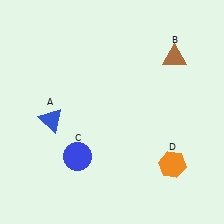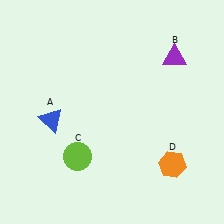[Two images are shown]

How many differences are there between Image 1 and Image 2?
There are 2 differences between the two images.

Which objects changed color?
B changed from brown to purple. C changed from blue to lime.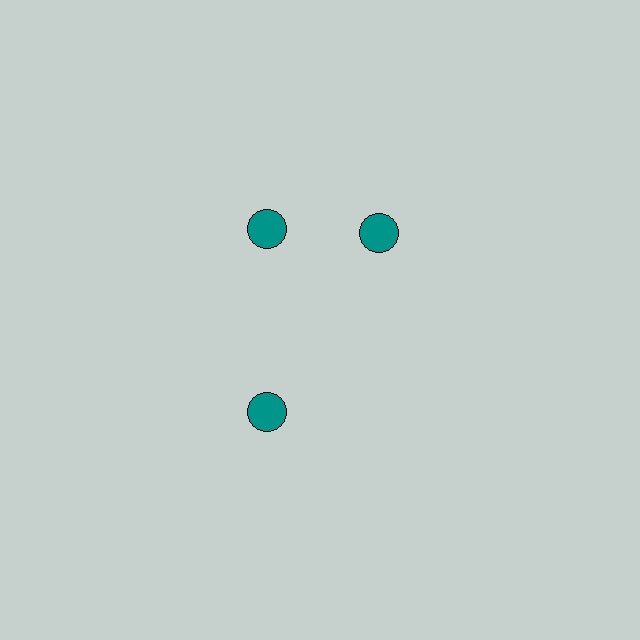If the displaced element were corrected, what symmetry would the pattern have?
It would have 3-fold rotational symmetry — the pattern would map onto itself every 120 degrees.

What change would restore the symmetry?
The symmetry would be restored by rotating it back into even spacing with its neighbors so that all 3 circles sit at equal angles and equal distance from the center.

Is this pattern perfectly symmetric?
No. The 3 teal circles are arranged in a ring, but one element near the 3 o'clock position is rotated out of alignment along the ring, breaking the 3-fold rotational symmetry.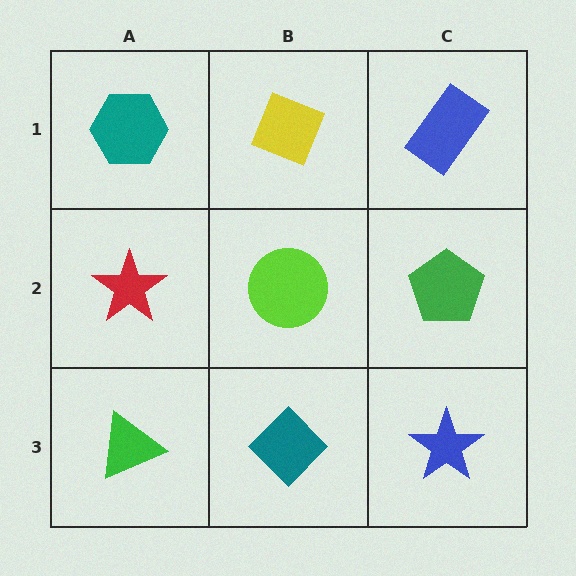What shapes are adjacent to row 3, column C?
A green pentagon (row 2, column C), a teal diamond (row 3, column B).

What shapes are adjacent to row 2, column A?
A teal hexagon (row 1, column A), a green triangle (row 3, column A), a lime circle (row 2, column B).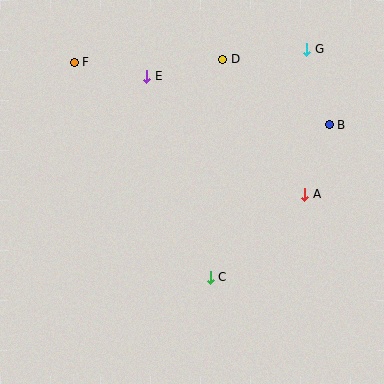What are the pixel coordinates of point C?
Point C is at (210, 277).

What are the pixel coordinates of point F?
Point F is at (74, 62).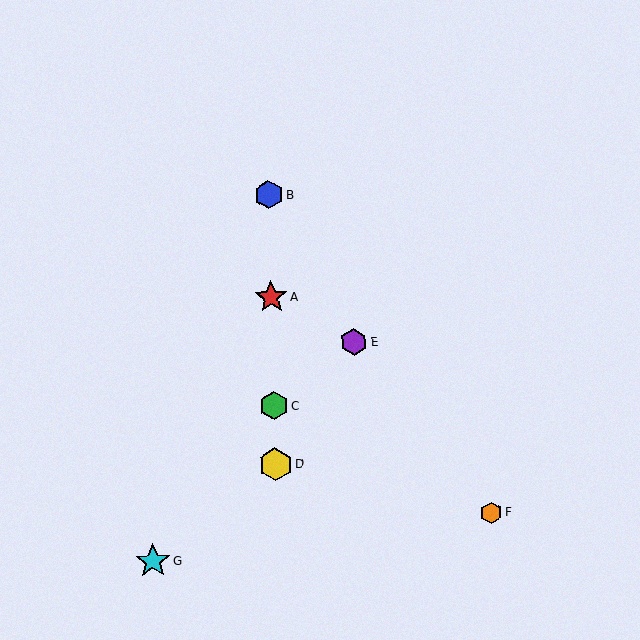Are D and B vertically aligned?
Yes, both are at x≈276.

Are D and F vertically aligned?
No, D is at x≈276 and F is at x≈491.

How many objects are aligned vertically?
4 objects (A, B, C, D) are aligned vertically.